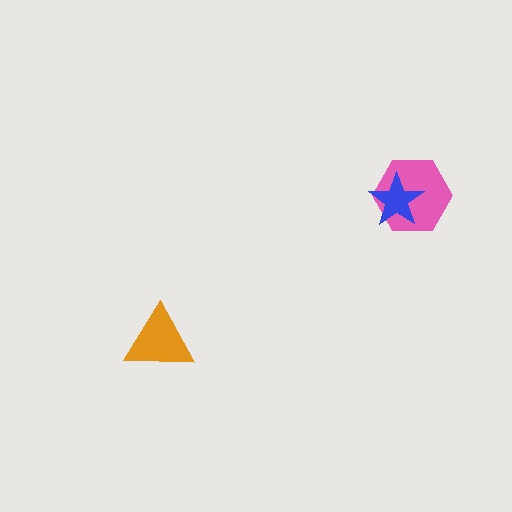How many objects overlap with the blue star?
1 object overlaps with the blue star.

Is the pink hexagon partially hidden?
Yes, it is partially covered by another shape.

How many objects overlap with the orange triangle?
0 objects overlap with the orange triangle.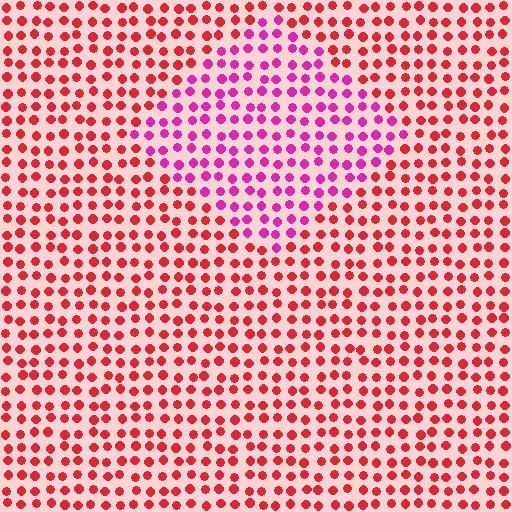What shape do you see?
I see a diamond.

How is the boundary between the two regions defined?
The boundary is defined purely by a slight shift in hue (about 42 degrees). Spacing, size, and orientation are identical on both sides.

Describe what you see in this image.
The image is filled with small red elements in a uniform arrangement. A diamond-shaped region is visible where the elements are tinted to a slightly different hue, forming a subtle color boundary.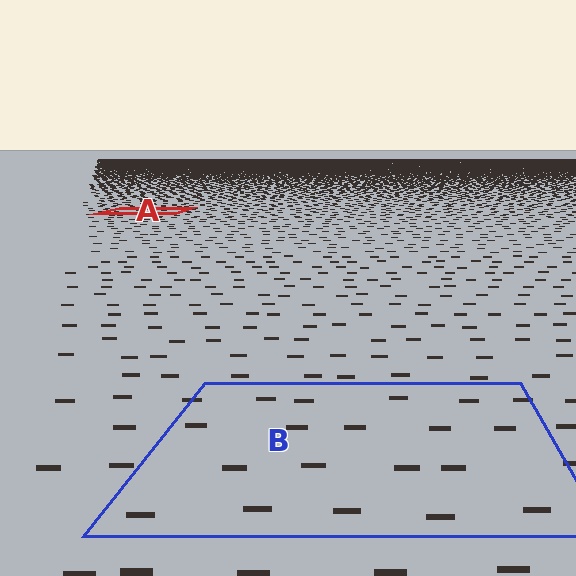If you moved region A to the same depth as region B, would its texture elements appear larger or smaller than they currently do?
They would appear larger. At a closer depth, the same texture elements are projected at a bigger on-screen size.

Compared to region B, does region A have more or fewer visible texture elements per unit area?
Region A has more texture elements per unit area — they are packed more densely because it is farther away.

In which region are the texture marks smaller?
The texture marks are smaller in region A, because it is farther away.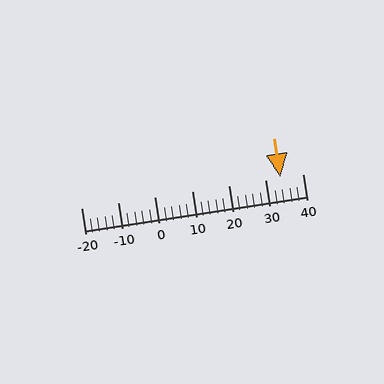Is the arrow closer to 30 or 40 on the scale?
The arrow is closer to 30.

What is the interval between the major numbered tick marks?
The major tick marks are spaced 10 units apart.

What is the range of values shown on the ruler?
The ruler shows values from -20 to 40.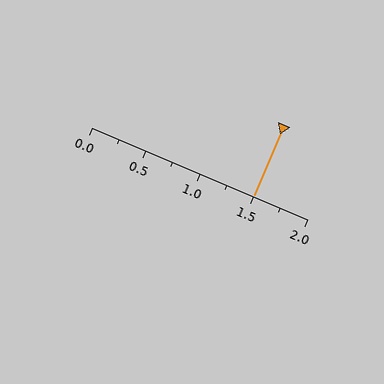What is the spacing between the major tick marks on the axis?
The major ticks are spaced 0.5 apart.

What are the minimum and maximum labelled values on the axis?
The axis runs from 0.0 to 2.0.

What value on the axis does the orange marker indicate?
The marker indicates approximately 1.5.